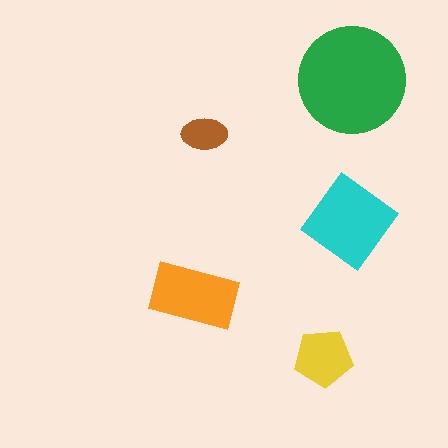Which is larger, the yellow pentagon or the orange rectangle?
The orange rectangle.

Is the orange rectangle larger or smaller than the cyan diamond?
Smaller.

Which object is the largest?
The green circle.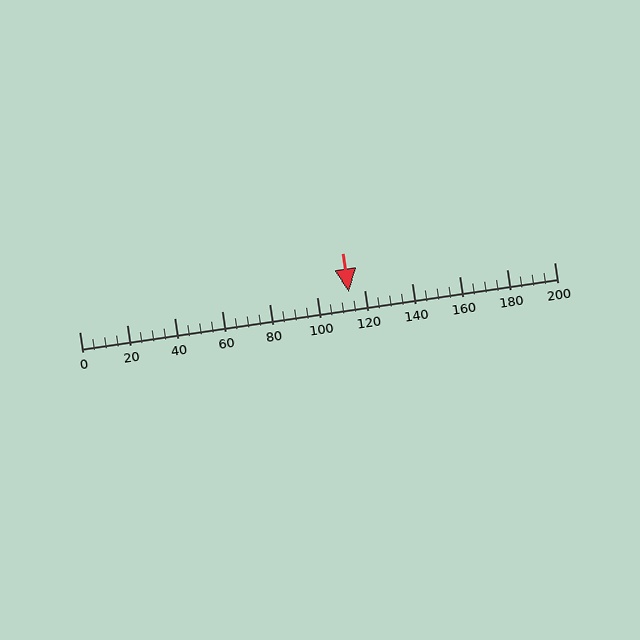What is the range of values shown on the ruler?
The ruler shows values from 0 to 200.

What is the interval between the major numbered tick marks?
The major tick marks are spaced 20 units apart.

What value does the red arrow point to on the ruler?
The red arrow points to approximately 114.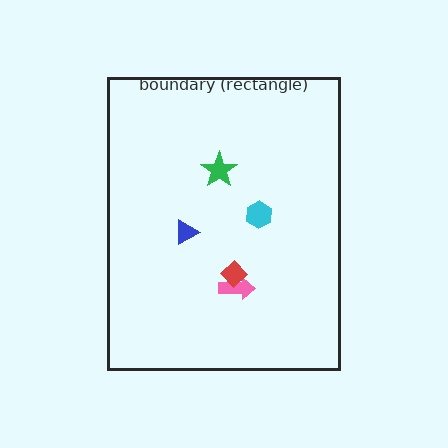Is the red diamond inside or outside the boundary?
Inside.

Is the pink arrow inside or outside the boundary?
Inside.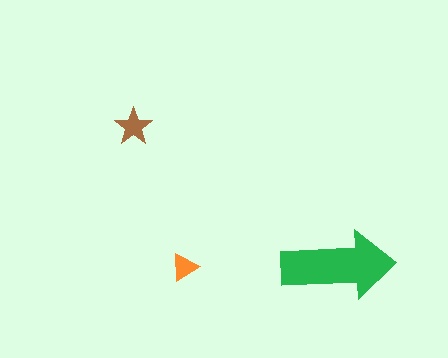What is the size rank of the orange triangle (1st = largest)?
3rd.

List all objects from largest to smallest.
The green arrow, the brown star, the orange triangle.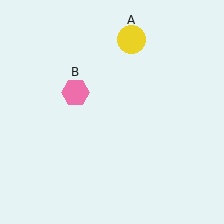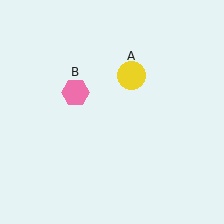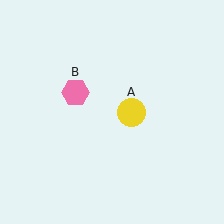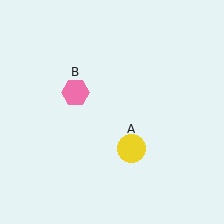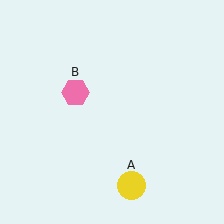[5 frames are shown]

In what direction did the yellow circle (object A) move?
The yellow circle (object A) moved down.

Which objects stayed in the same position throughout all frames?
Pink hexagon (object B) remained stationary.